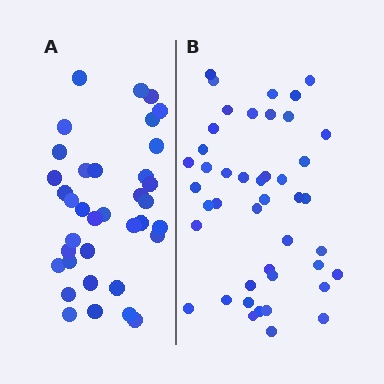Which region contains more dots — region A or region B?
Region B (the right region) has more dots.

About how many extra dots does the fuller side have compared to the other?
Region B has roughly 8 or so more dots than region A.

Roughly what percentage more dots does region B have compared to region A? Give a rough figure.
About 20% more.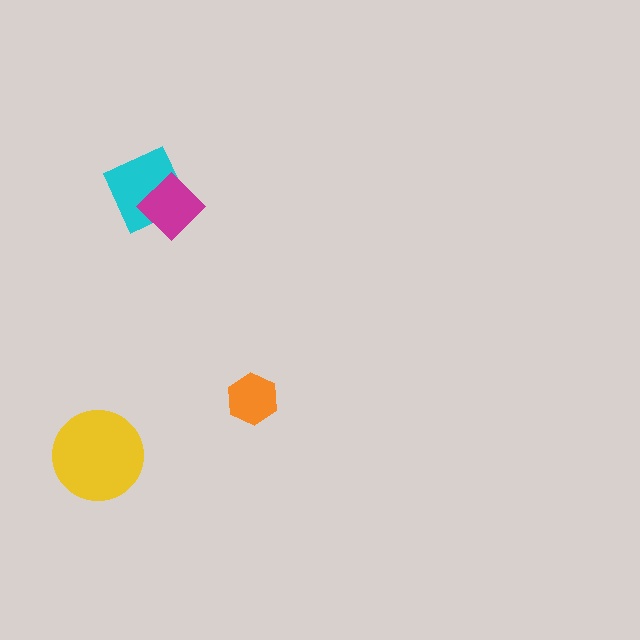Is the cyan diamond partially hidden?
Yes, it is partially covered by another shape.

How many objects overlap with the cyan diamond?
1 object overlaps with the cyan diamond.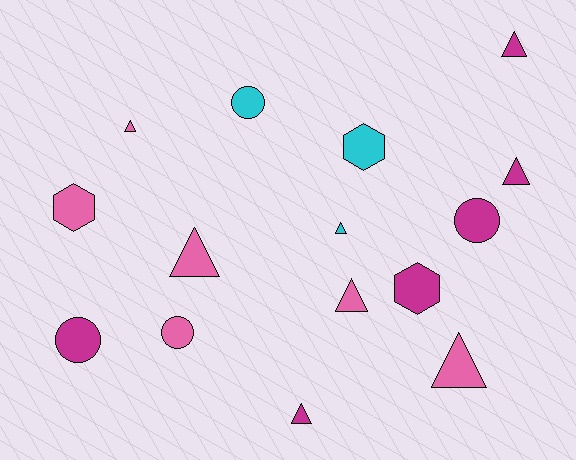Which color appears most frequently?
Magenta, with 6 objects.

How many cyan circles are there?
There is 1 cyan circle.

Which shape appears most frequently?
Triangle, with 8 objects.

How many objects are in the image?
There are 15 objects.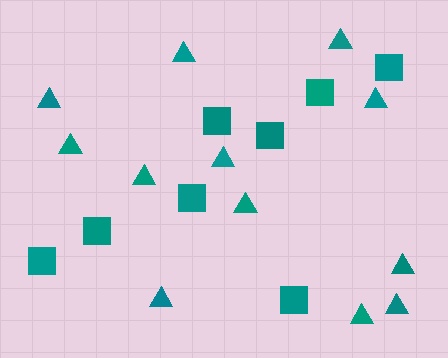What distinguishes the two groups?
There are 2 groups: one group of triangles (12) and one group of squares (8).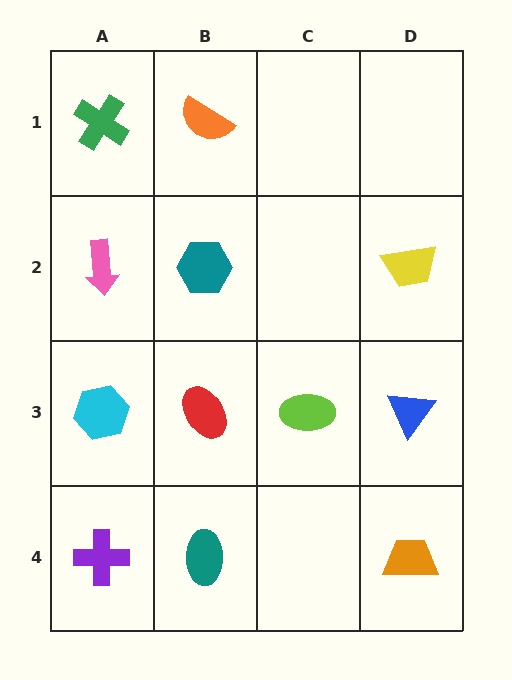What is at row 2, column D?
A yellow trapezoid.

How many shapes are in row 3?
4 shapes.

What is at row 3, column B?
A red ellipse.